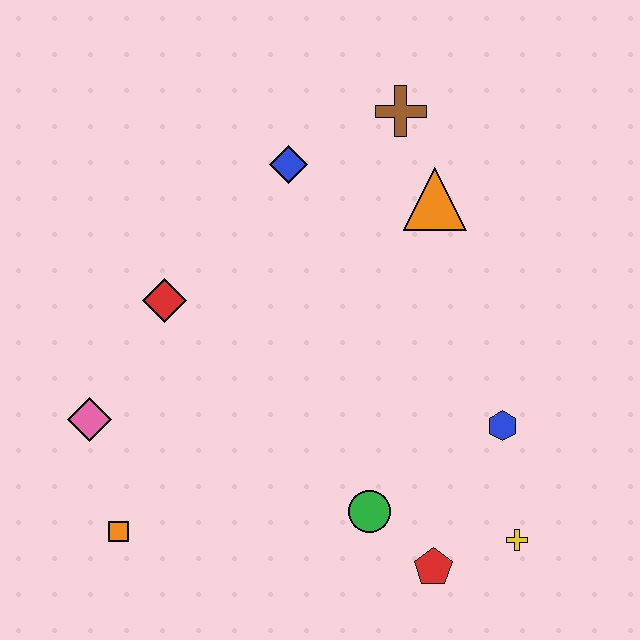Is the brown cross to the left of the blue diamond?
No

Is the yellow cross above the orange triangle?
No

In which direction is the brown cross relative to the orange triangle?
The brown cross is above the orange triangle.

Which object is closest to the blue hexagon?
The yellow cross is closest to the blue hexagon.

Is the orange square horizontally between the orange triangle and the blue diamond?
No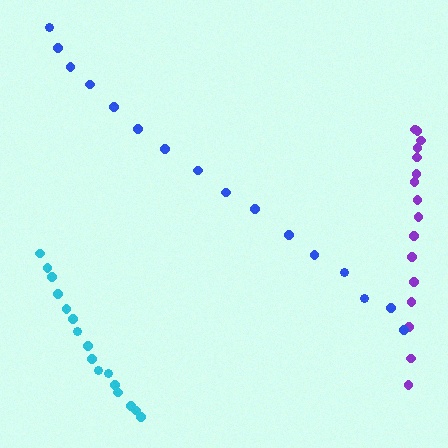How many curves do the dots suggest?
There are 3 distinct paths.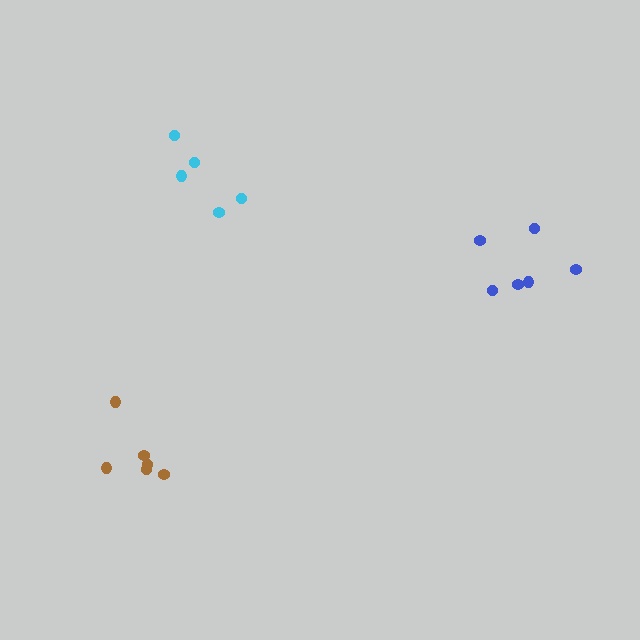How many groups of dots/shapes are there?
There are 3 groups.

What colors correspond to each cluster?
The clusters are colored: brown, cyan, blue.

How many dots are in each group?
Group 1: 6 dots, Group 2: 5 dots, Group 3: 6 dots (17 total).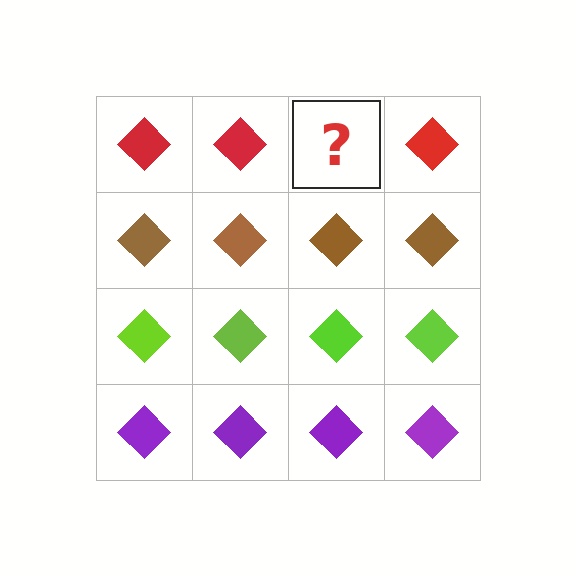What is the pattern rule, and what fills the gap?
The rule is that each row has a consistent color. The gap should be filled with a red diamond.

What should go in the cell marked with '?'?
The missing cell should contain a red diamond.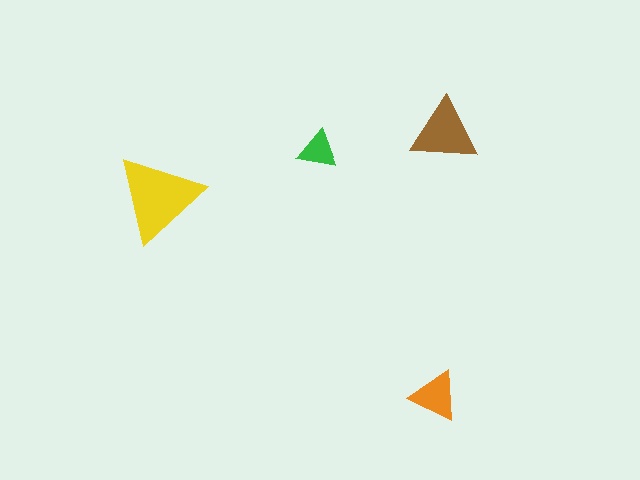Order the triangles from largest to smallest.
the yellow one, the brown one, the orange one, the green one.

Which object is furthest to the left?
The yellow triangle is leftmost.